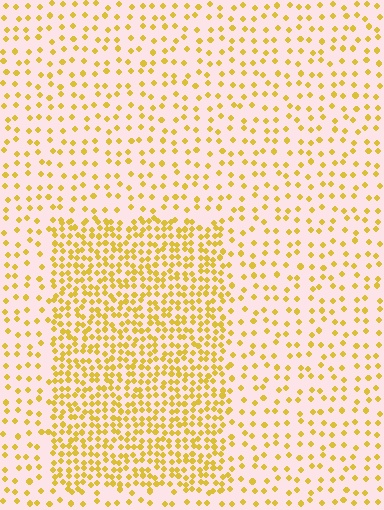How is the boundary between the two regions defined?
The boundary is defined by a change in element density (approximately 2.4x ratio). All elements are the same color, size, and shape.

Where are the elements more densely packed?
The elements are more densely packed inside the rectangle boundary.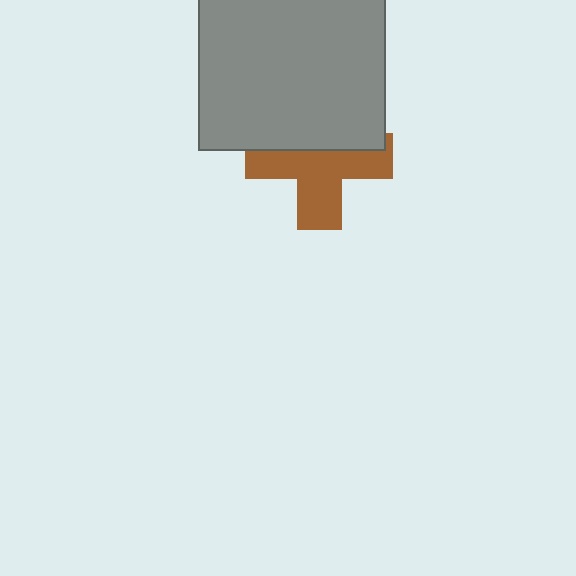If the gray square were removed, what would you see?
You would see the complete brown cross.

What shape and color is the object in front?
The object in front is a gray square.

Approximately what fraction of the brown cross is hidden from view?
Roughly 43% of the brown cross is hidden behind the gray square.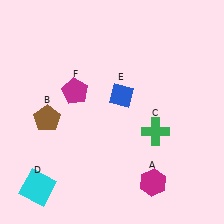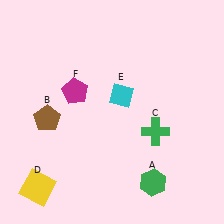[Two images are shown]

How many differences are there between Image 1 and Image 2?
There are 3 differences between the two images.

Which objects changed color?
A changed from magenta to green. D changed from cyan to yellow. E changed from blue to cyan.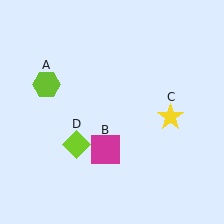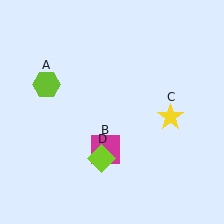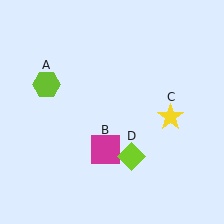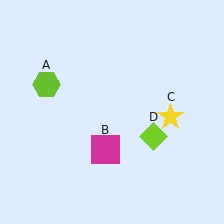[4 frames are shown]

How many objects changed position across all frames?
1 object changed position: lime diamond (object D).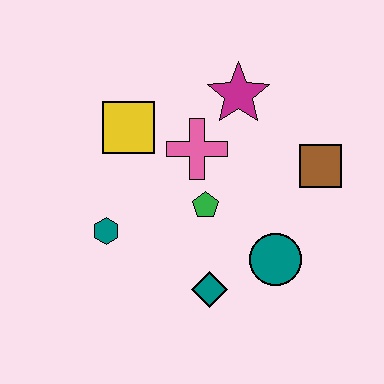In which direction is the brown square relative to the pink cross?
The brown square is to the right of the pink cross.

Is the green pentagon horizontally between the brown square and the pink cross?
Yes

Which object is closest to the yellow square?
The pink cross is closest to the yellow square.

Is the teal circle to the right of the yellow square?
Yes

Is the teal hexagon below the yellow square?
Yes